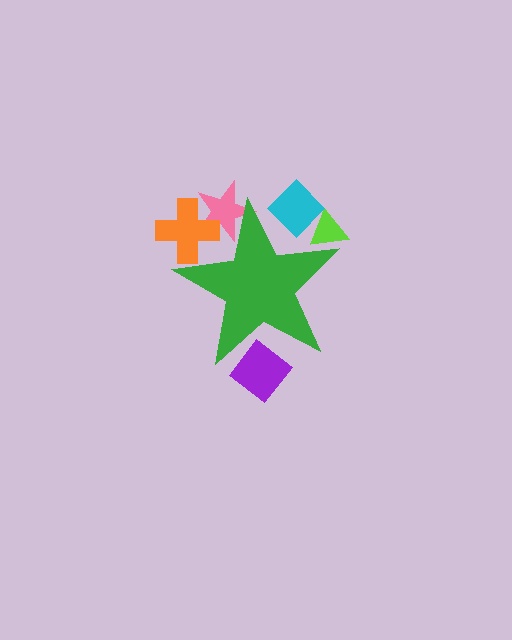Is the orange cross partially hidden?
Yes, the orange cross is partially hidden behind the green star.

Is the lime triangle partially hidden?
Yes, the lime triangle is partially hidden behind the green star.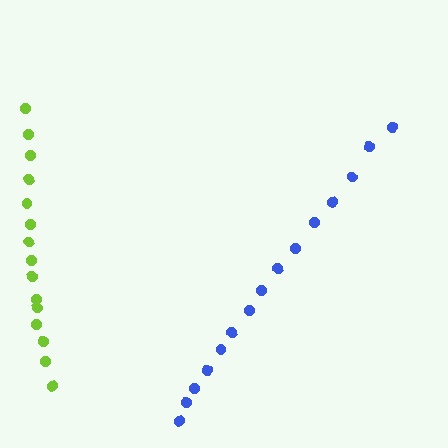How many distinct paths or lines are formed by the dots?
There are 2 distinct paths.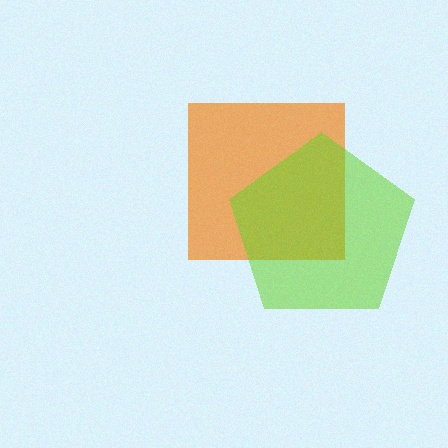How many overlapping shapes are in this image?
There are 2 overlapping shapes in the image.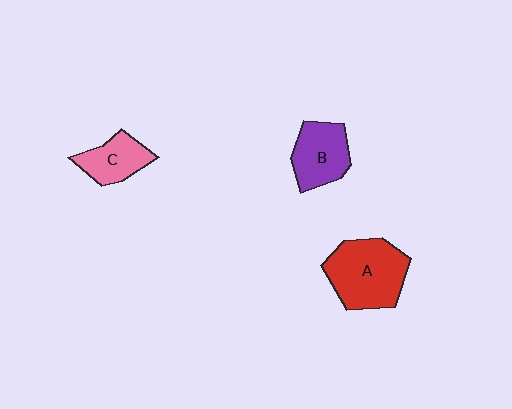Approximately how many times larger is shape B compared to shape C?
Approximately 1.3 times.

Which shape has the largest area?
Shape A (red).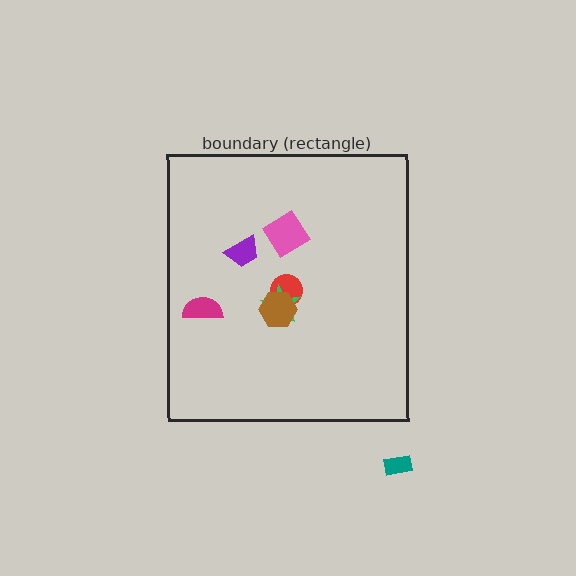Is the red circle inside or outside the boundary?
Inside.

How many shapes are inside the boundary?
6 inside, 1 outside.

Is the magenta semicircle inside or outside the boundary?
Inside.